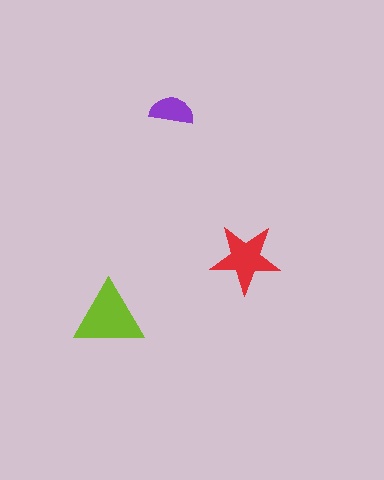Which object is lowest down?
The lime triangle is bottommost.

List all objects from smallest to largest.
The purple semicircle, the red star, the lime triangle.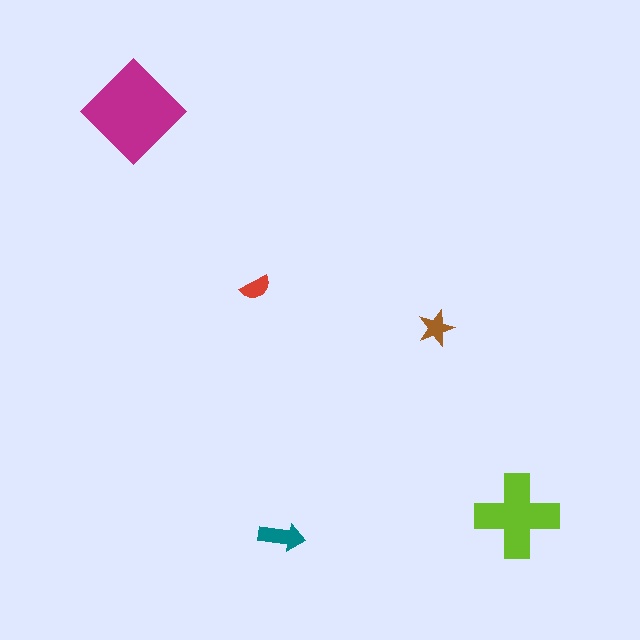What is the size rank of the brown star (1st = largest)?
4th.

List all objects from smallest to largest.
The red semicircle, the brown star, the teal arrow, the lime cross, the magenta diamond.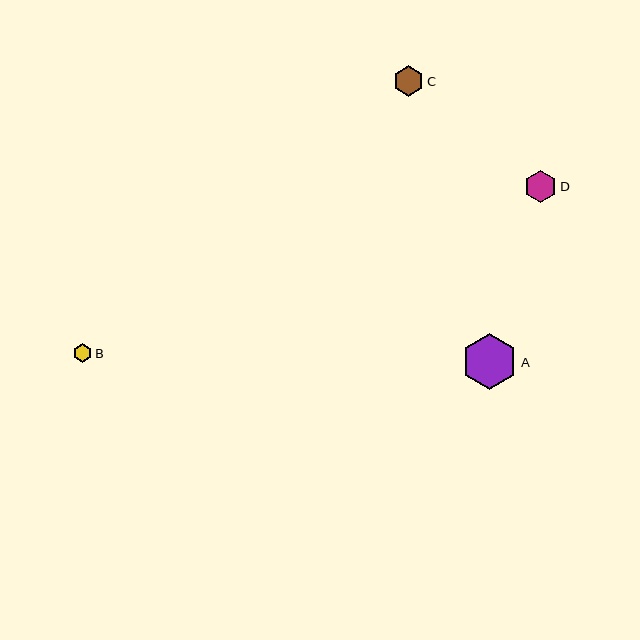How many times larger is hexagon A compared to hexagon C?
Hexagon A is approximately 1.9 times the size of hexagon C.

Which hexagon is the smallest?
Hexagon B is the smallest with a size of approximately 18 pixels.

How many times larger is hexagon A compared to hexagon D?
Hexagon A is approximately 1.8 times the size of hexagon D.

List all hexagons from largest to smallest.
From largest to smallest: A, D, C, B.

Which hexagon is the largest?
Hexagon A is the largest with a size of approximately 56 pixels.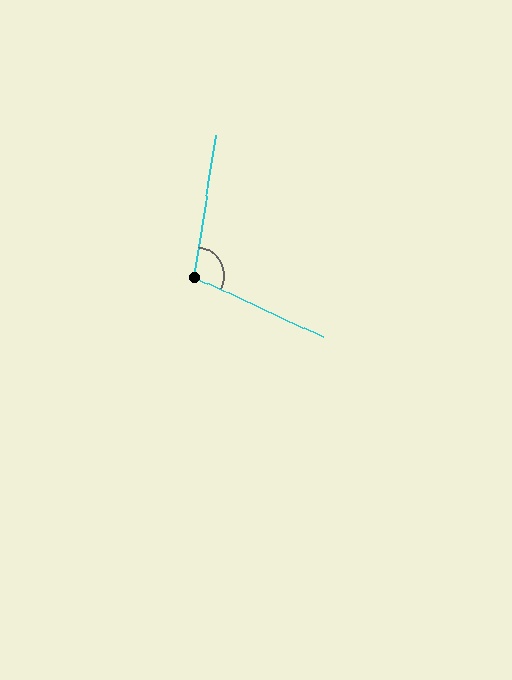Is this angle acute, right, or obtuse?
It is obtuse.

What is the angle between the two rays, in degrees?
Approximately 106 degrees.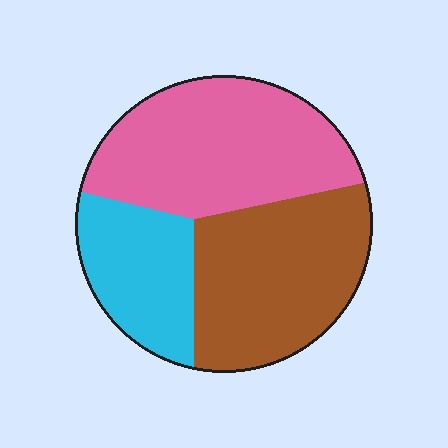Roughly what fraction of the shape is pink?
Pink takes up between a quarter and a half of the shape.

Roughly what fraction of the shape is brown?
Brown covers 37% of the shape.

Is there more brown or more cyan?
Brown.